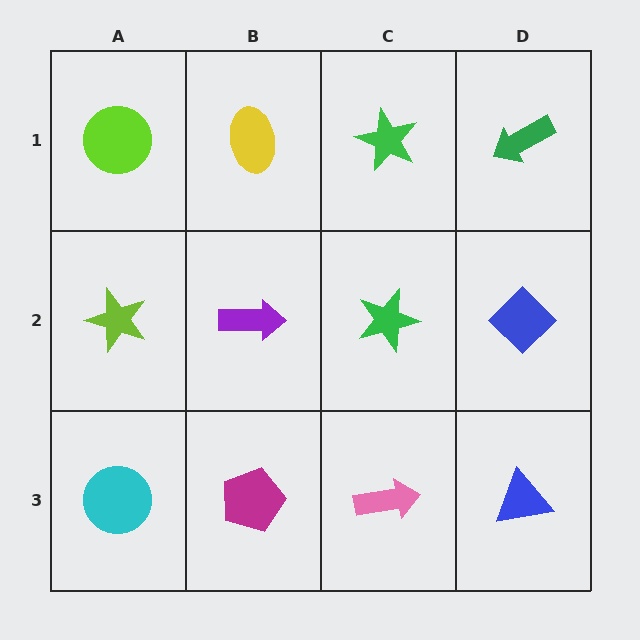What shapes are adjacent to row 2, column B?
A yellow ellipse (row 1, column B), a magenta pentagon (row 3, column B), a lime star (row 2, column A), a green star (row 2, column C).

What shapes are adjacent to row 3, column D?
A blue diamond (row 2, column D), a pink arrow (row 3, column C).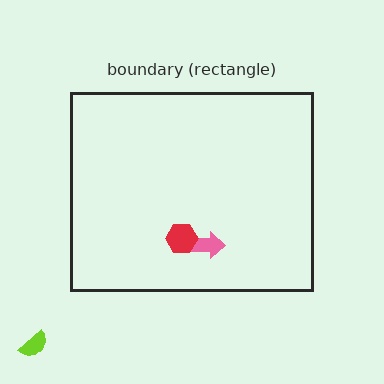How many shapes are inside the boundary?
2 inside, 1 outside.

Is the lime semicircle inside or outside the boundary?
Outside.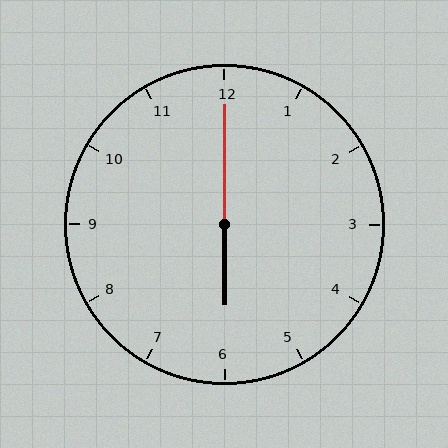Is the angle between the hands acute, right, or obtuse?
It is obtuse.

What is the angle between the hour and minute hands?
Approximately 180 degrees.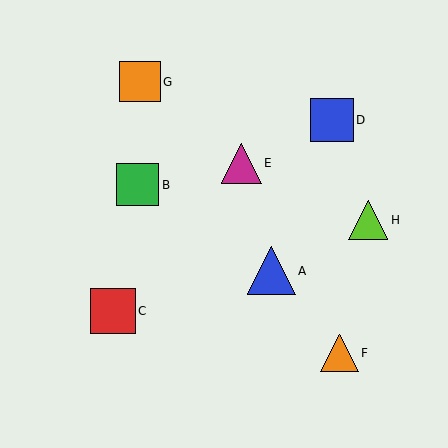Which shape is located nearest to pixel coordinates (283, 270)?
The blue triangle (labeled A) at (271, 271) is nearest to that location.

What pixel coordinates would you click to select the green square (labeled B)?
Click at (137, 185) to select the green square B.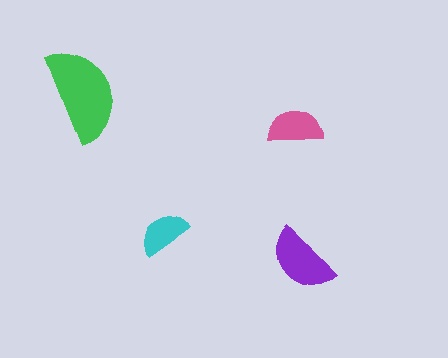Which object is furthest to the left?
The green semicircle is leftmost.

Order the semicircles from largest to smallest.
the green one, the purple one, the pink one, the cyan one.